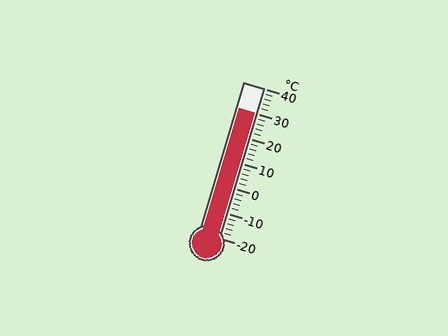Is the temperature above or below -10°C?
The temperature is above -10°C.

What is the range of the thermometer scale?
The thermometer scale ranges from -20°C to 40°C.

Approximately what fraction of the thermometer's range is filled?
The thermometer is filled to approximately 85% of its range.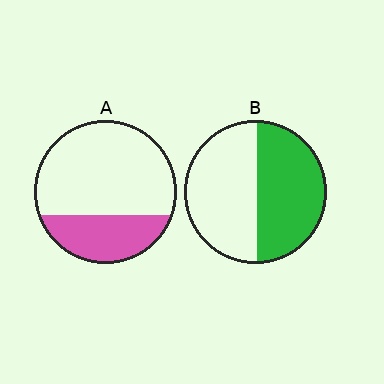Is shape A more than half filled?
No.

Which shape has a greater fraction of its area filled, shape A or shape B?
Shape B.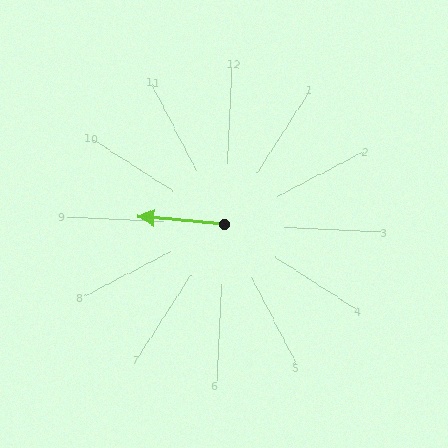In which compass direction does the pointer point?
West.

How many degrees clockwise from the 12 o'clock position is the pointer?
Approximately 272 degrees.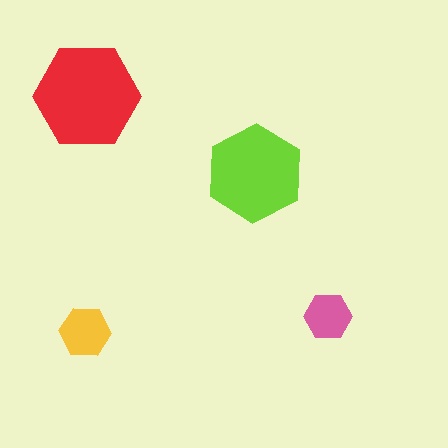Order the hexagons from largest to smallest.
the red one, the lime one, the yellow one, the pink one.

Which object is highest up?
The red hexagon is topmost.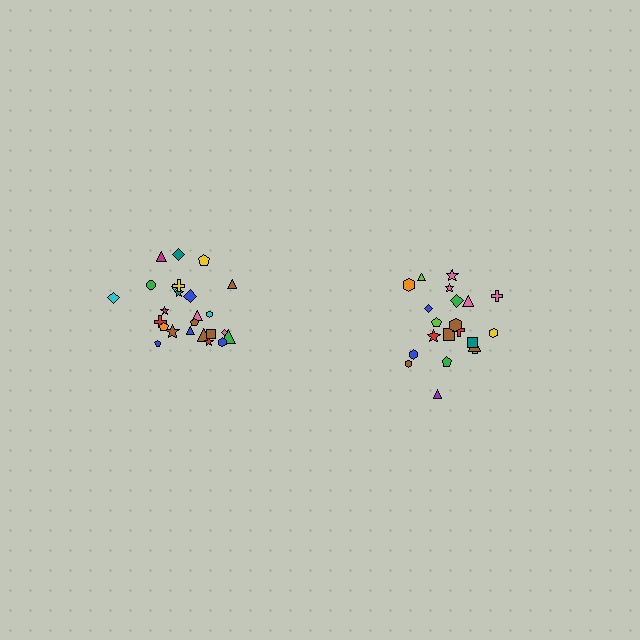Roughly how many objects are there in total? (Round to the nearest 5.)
Roughly 45 objects in total.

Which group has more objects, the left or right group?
The left group.